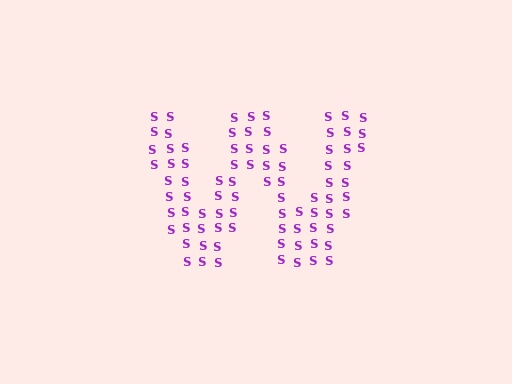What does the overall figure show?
The overall figure shows the letter W.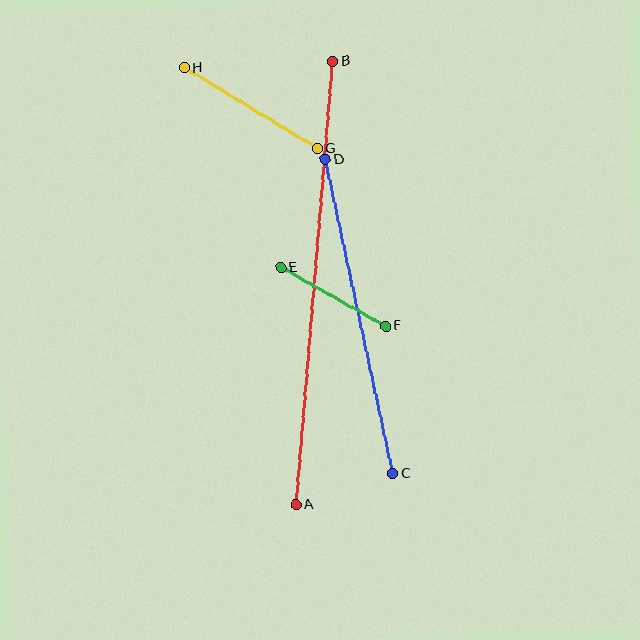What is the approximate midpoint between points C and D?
The midpoint is at approximately (359, 316) pixels.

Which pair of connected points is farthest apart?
Points A and B are farthest apart.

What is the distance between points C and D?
The distance is approximately 321 pixels.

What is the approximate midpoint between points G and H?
The midpoint is at approximately (251, 108) pixels.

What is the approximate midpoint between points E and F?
The midpoint is at approximately (333, 297) pixels.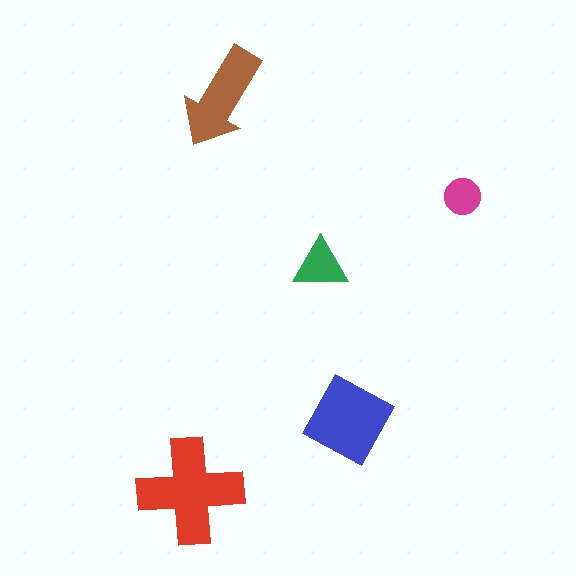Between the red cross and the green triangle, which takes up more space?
The red cross.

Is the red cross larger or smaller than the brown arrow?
Larger.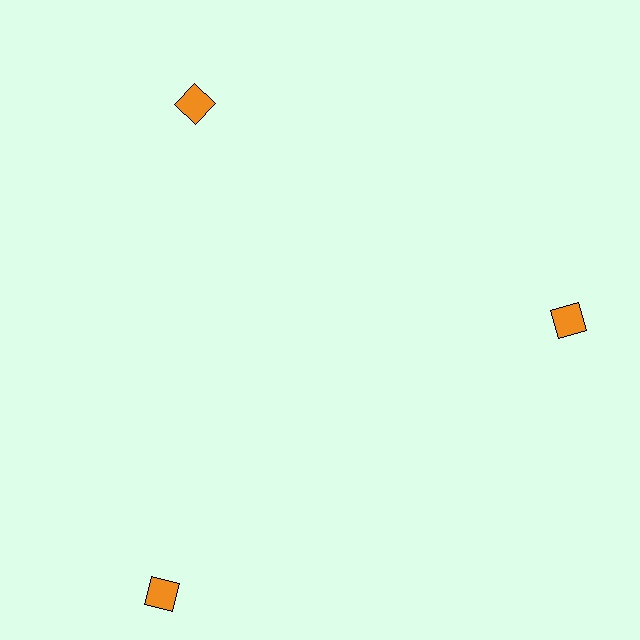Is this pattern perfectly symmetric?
No. The 3 orange squares are arranged in a ring, but one element near the 7 o'clock position is pushed outward from the center, breaking the 3-fold rotational symmetry.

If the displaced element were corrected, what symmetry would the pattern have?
It would have 3-fold rotational symmetry — the pattern would map onto itself every 120 degrees.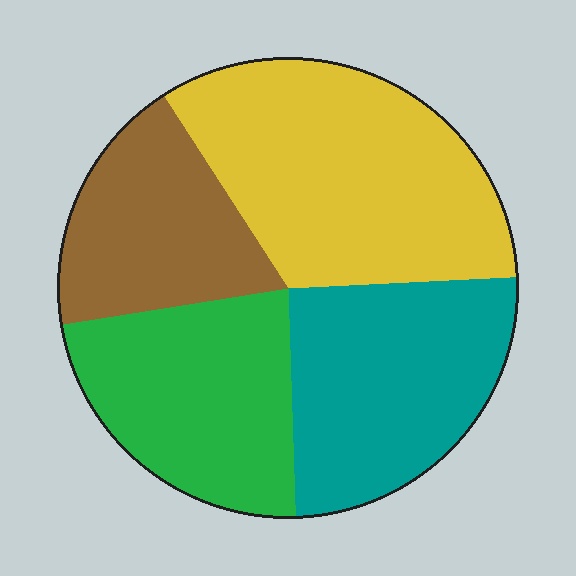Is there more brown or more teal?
Teal.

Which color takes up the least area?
Brown, at roughly 20%.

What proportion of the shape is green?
Green takes up about one quarter (1/4) of the shape.